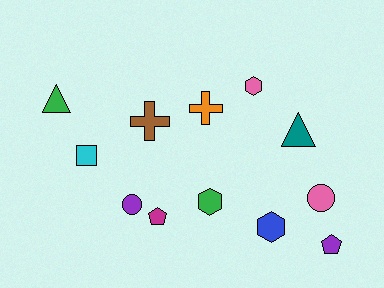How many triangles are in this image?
There are 2 triangles.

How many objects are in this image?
There are 12 objects.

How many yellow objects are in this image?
There are no yellow objects.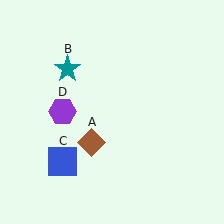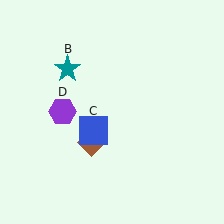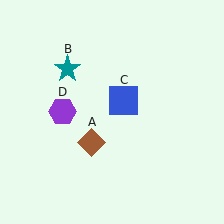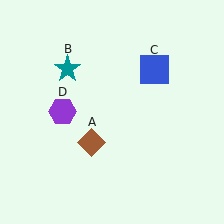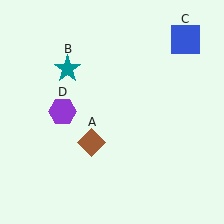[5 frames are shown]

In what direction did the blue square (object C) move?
The blue square (object C) moved up and to the right.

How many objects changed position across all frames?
1 object changed position: blue square (object C).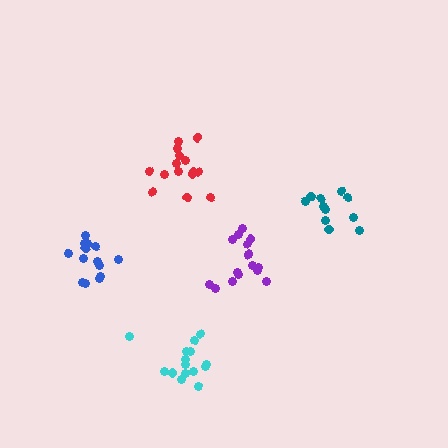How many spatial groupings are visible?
There are 5 spatial groupings.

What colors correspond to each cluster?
The clusters are colored: red, purple, cyan, teal, blue.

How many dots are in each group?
Group 1: 15 dots, Group 2: 17 dots, Group 3: 15 dots, Group 4: 11 dots, Group 5: 14 dots (72 total).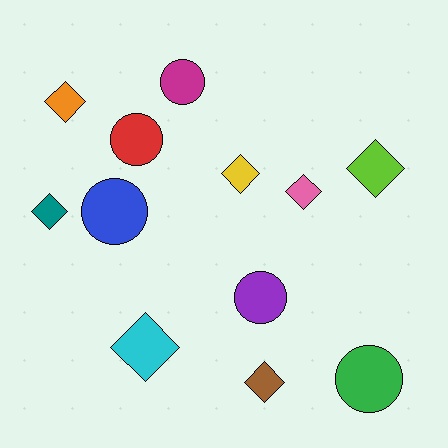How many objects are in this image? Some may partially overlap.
There are 12 objects.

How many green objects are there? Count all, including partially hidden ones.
There is 1 green object.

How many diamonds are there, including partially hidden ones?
There are 7 diamonds.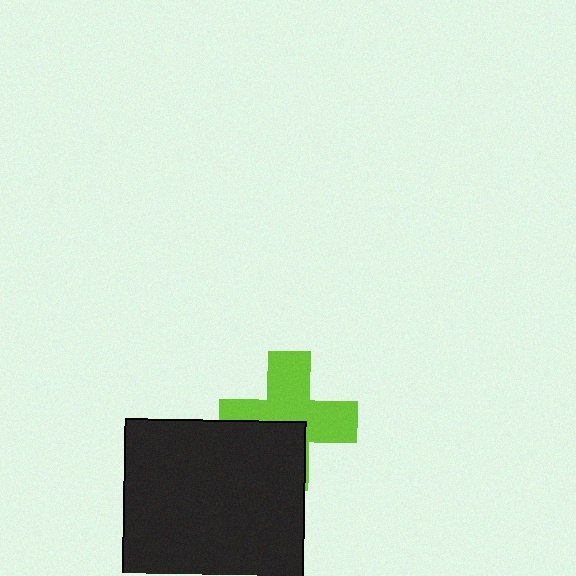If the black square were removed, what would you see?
You would see the complete lime cross.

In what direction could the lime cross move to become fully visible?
The lime cross could move up. That would shift it out from behind the black square entirely.